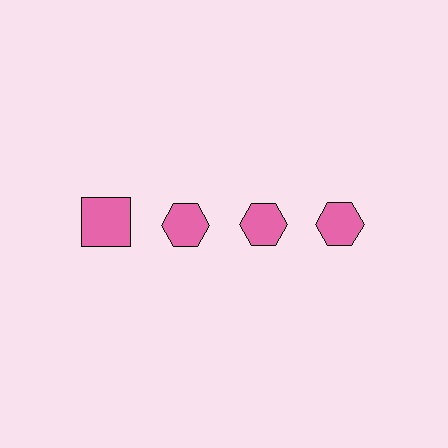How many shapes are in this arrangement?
There are 4 shapes arranged in a grid pattern.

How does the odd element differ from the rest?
It has a different shape: square instead of hexagon.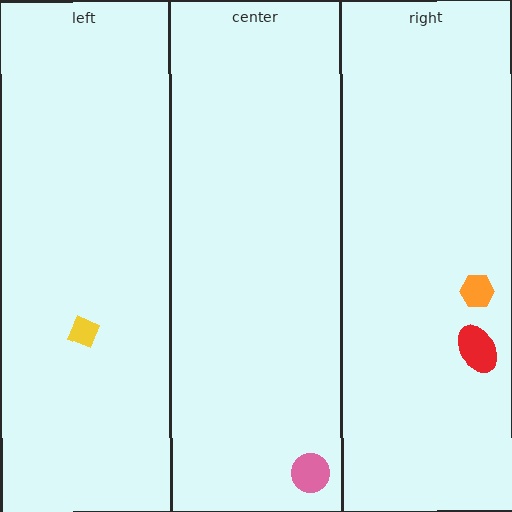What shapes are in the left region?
The yellow diamond.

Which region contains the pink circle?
The center region.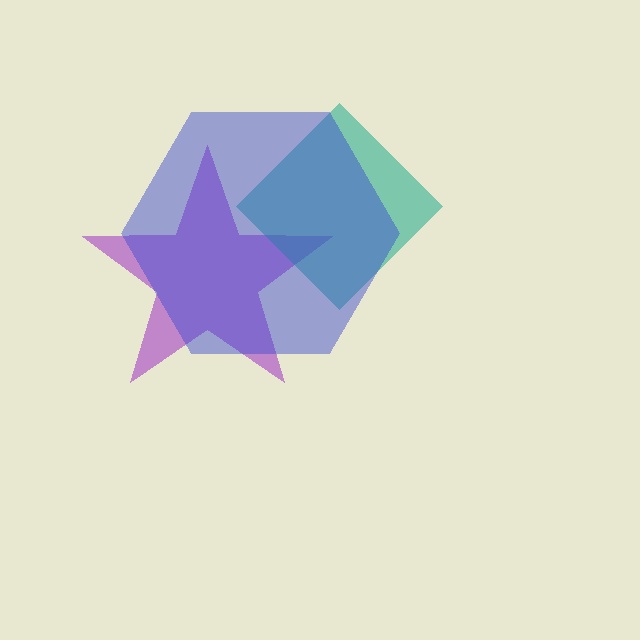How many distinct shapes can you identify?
There are 3 distinct shapes: a purple star, a teal diamond, a blue hexagon.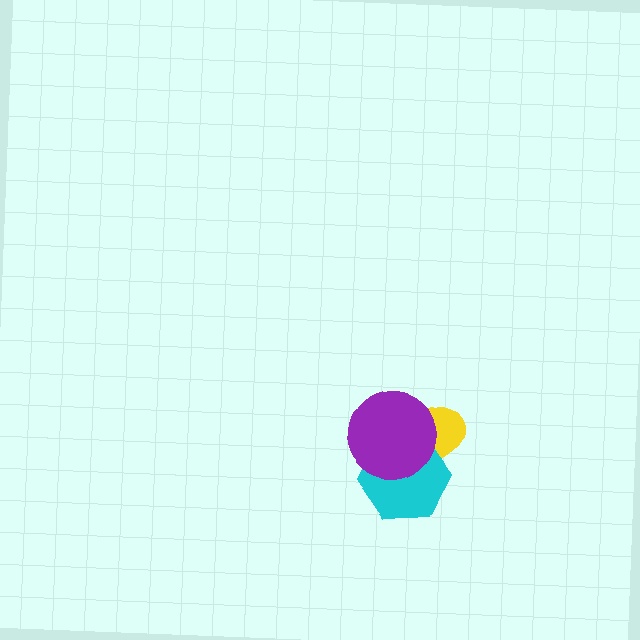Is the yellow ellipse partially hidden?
Yes, it is partially covered by another shape.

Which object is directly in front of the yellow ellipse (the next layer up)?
The cyan hexagon is directly in front of the yellow ellipse.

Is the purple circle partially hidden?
No, no other shape covers it.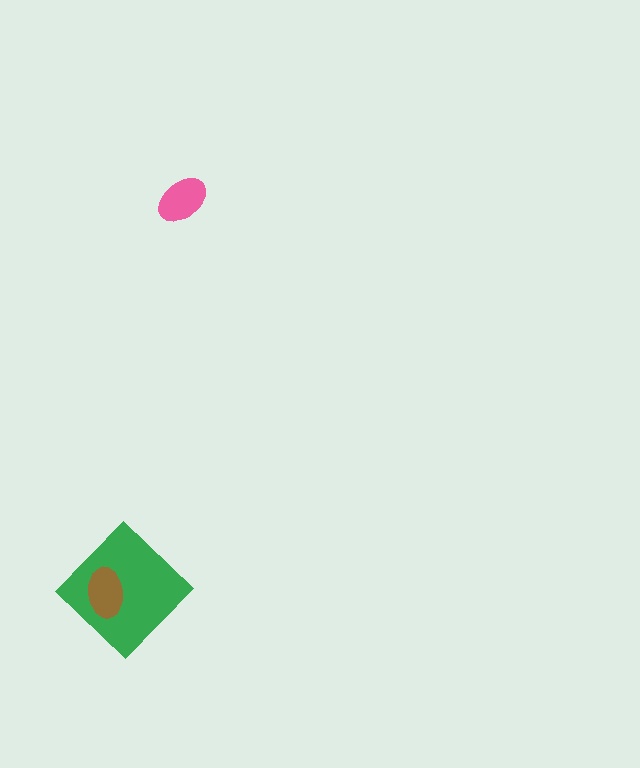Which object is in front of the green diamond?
The brown ellipse is in front of the green diamond.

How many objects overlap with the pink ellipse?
0 objects overlap with the pink ellipse.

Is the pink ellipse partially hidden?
No, no other shape covers it.